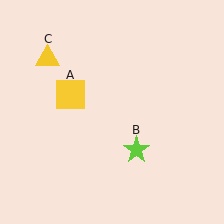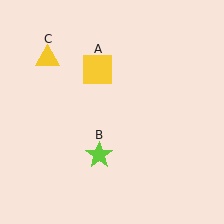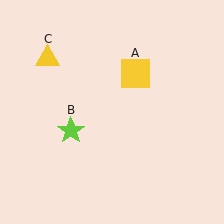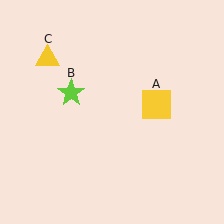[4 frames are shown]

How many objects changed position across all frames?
2 objects changed position: yellow square (object A), lime star (object B).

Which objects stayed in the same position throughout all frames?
Yellow triangle (object C) remained stationary.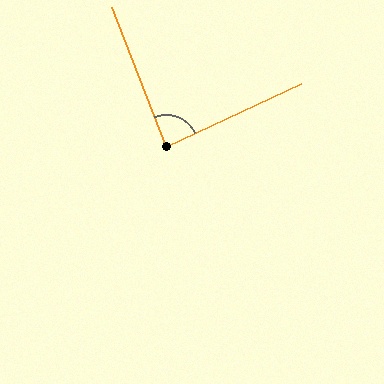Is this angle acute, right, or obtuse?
It is approximately a right angle.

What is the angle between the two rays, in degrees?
Approximately 86 degrees.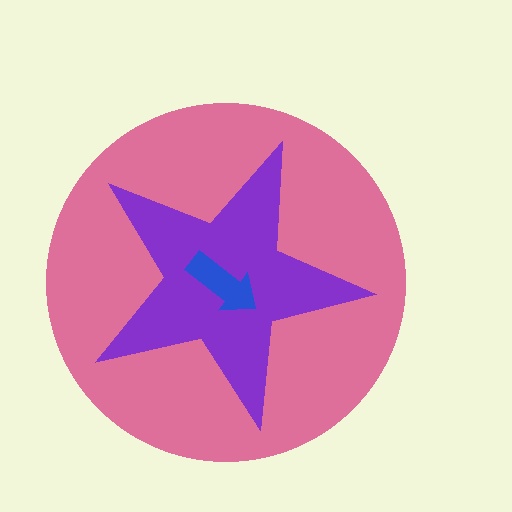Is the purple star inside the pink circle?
Yes.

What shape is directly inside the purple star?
The blue arrow.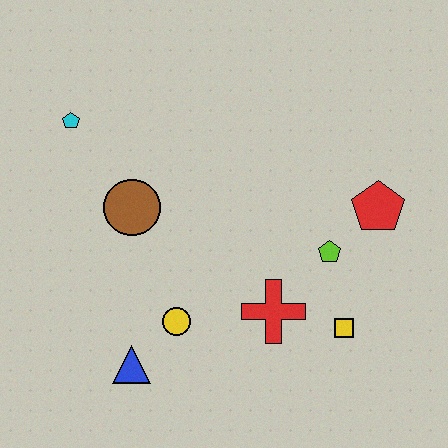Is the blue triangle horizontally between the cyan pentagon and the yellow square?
Yes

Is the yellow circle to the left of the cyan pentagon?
No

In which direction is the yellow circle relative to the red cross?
The yellow circle is to the left of the red cross.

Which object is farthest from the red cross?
The cyan pentagon is farthest from the red cross.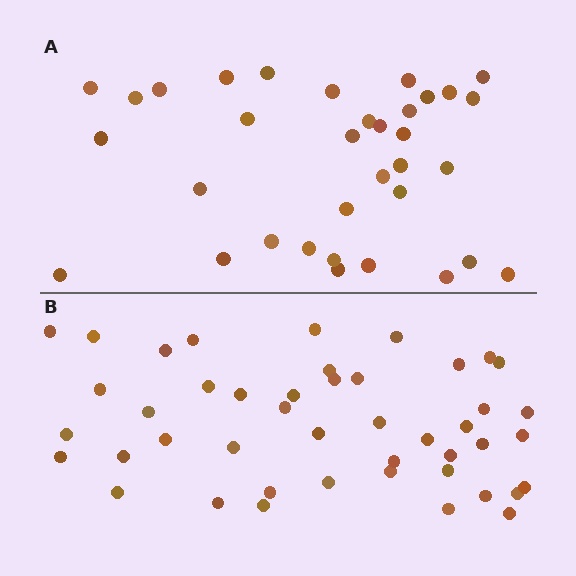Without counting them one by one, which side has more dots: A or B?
Region B (the bottom region) has more dots.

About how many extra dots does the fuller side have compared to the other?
Region B has roughly 12 or so more dots than region A.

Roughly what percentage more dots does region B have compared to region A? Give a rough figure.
About 30% more.